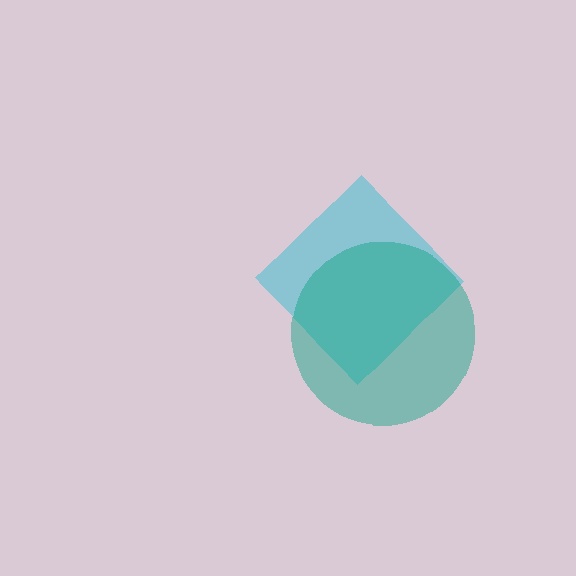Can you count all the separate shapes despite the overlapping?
Yes, there are 2 separate shapes.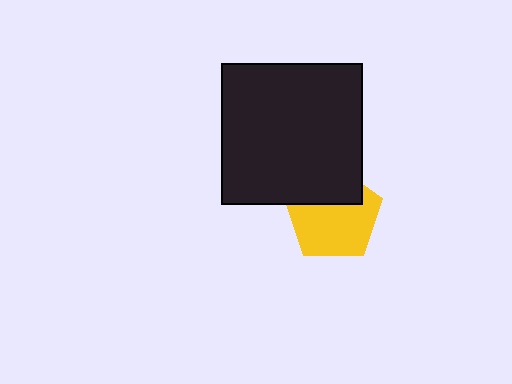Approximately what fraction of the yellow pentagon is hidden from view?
Roughly 34% of the yellow pentagon is hidden behind the black square.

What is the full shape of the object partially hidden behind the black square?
The partially hidden object is a yellow pentagon.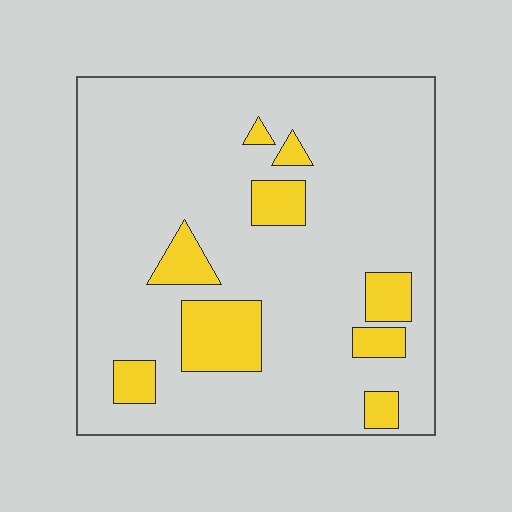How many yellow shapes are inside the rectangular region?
9.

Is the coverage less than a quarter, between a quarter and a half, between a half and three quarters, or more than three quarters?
Less than a quarter.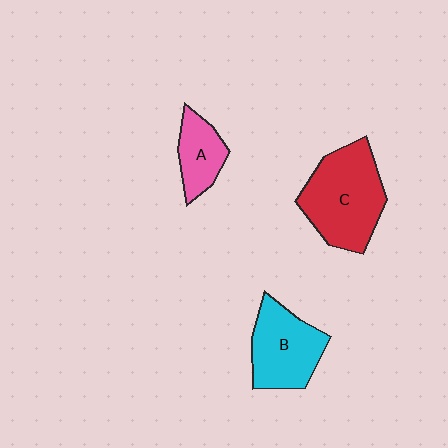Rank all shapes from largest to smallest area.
From largest to smallest: C (red), B (cyan), A (pink).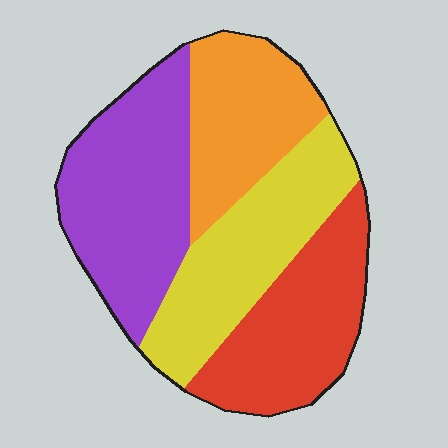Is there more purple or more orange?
Purple.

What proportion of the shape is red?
Red takes up between a sixth and a third of the shape.